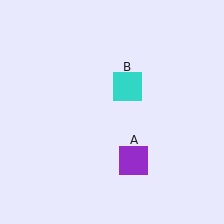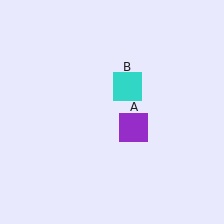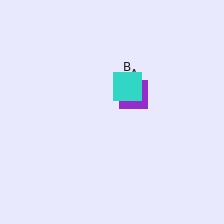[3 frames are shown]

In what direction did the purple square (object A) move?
The purple square (object A) moved up.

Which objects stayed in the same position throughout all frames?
Cyan square (object B) remained stationary.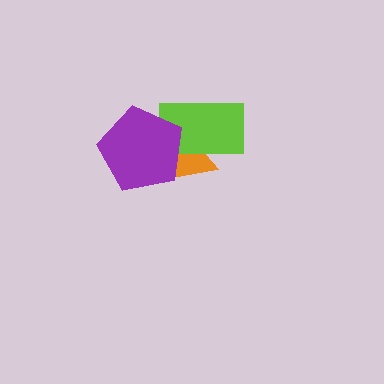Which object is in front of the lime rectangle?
The purple pentagon is in front of the lime rectangle.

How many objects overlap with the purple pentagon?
2 objects overlap with the purple pentagon.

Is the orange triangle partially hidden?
Yes, it is partially covered by another shape.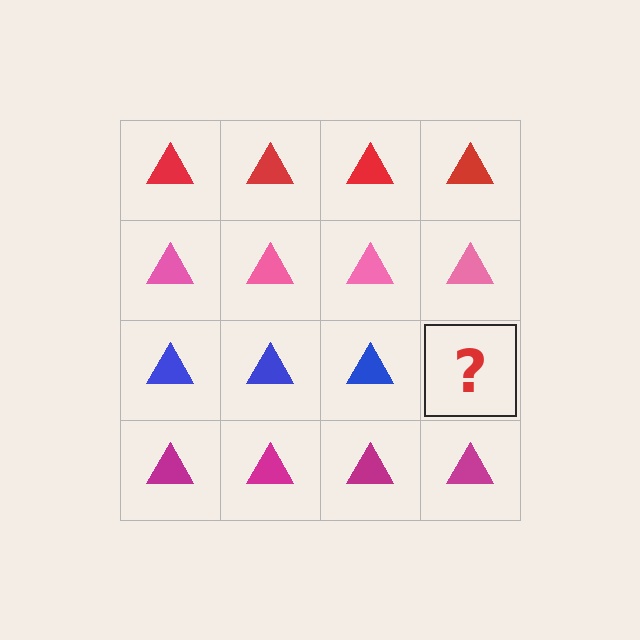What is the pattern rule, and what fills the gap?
The rule is that each row has a consistent color. The gap should be filled with a blue triangle.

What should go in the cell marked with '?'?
The missing cell should contain a blue triangle.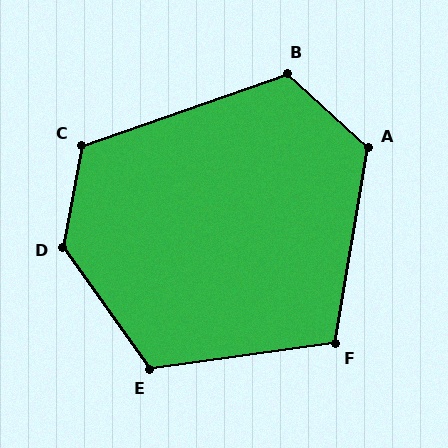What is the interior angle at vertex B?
Approximately 118 degrees (obtuse).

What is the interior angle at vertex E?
Approximately 118 degrees (obtuse).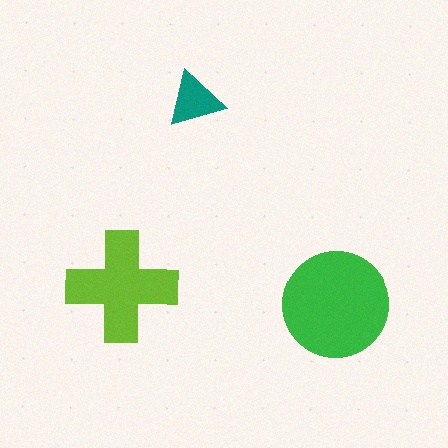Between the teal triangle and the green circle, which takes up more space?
The green circle.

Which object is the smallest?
The teal triangle.